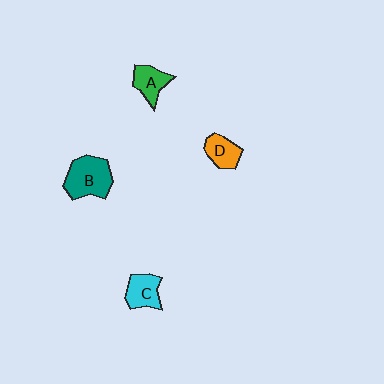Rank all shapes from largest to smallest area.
From largest to smallest: B (teal), C (cyan), A (green), D (orange).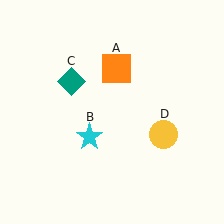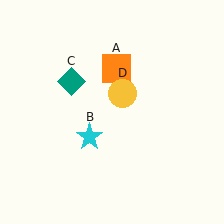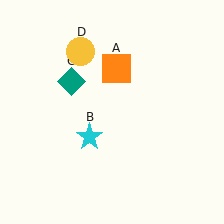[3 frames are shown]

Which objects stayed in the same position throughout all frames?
Orange square (object A) and cyan star (object B) and teal diamond (object C) remained stationary.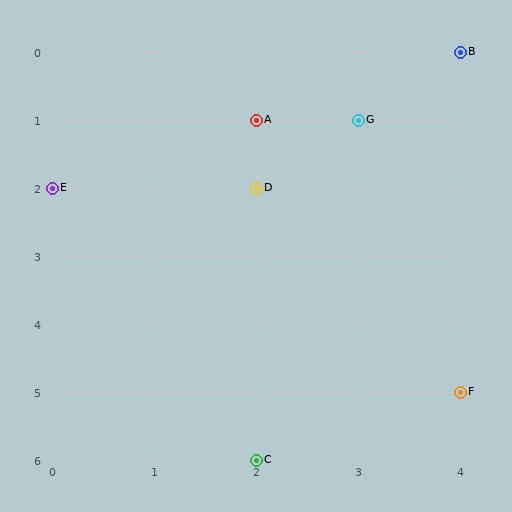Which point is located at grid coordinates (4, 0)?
Point B is at (4, 0).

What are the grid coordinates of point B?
Point B is at grid coordinates (4, 0).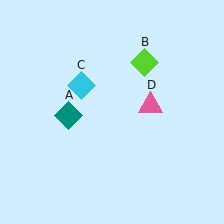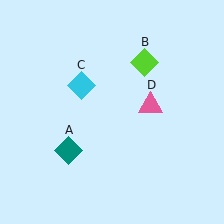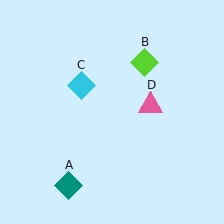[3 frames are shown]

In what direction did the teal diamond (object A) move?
The teal diamond (object A) moved down.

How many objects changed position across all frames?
1 object changed position: teal diamond (object A).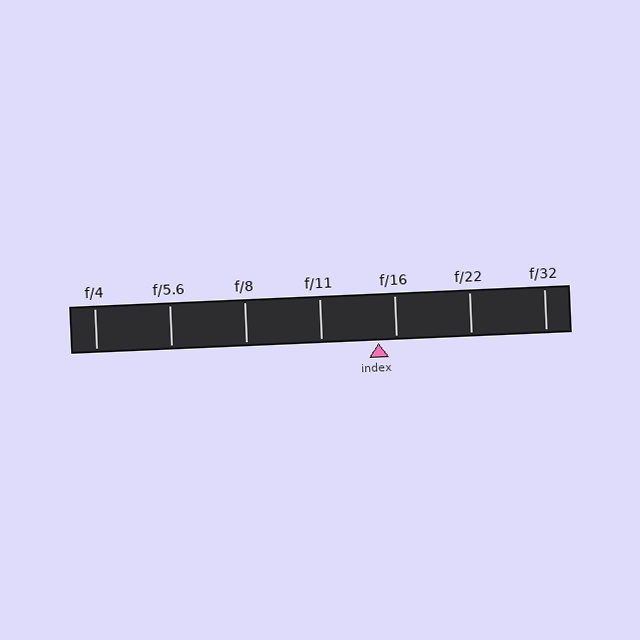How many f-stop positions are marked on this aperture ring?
There are 7 f-stop positions marked.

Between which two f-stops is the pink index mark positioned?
The index mark is between f/11 and f/16.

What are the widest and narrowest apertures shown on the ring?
The widest aperture shown is f/4 and the narrowest is f/32.